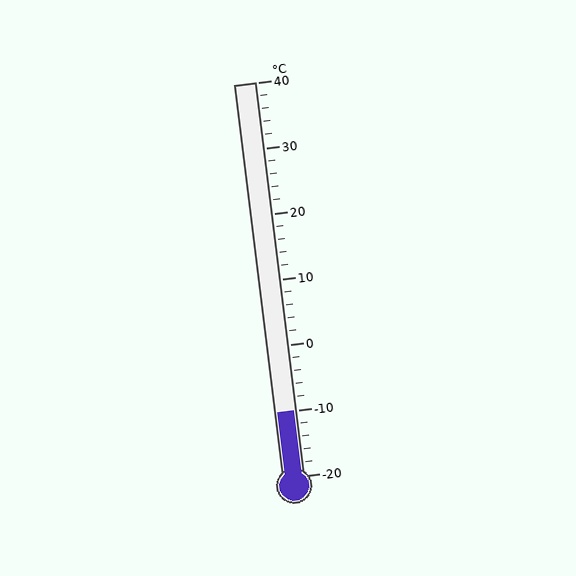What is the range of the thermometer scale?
The thermometer scale ranges from -20°C to 40°C.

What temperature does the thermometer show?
The thermometer shows approximately -10°C.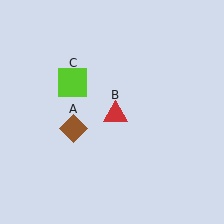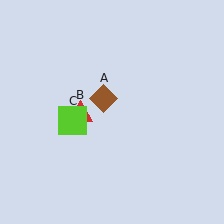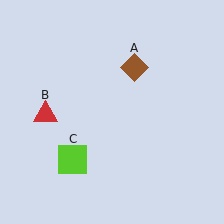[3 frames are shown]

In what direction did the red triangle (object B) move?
The red triangle (object B) moved left.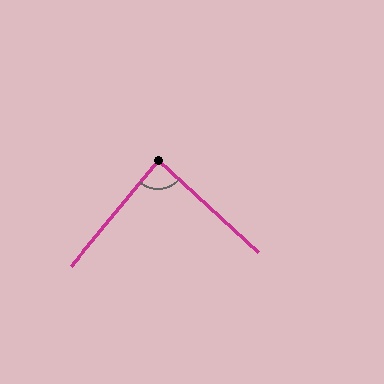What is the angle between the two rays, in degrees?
Approximately 87 degrees.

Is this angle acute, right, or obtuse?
It is approximately a right angle.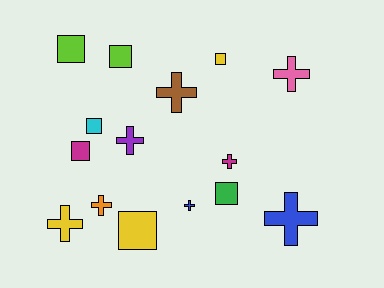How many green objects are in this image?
There is 1 green object.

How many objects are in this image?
There are 15 objects.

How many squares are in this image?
There are 7 squares.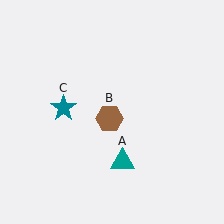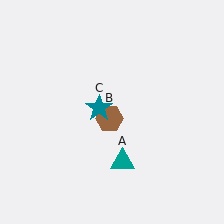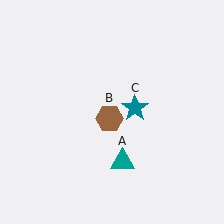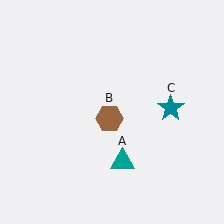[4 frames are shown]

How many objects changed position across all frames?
1 object changed position: teal star (object C).